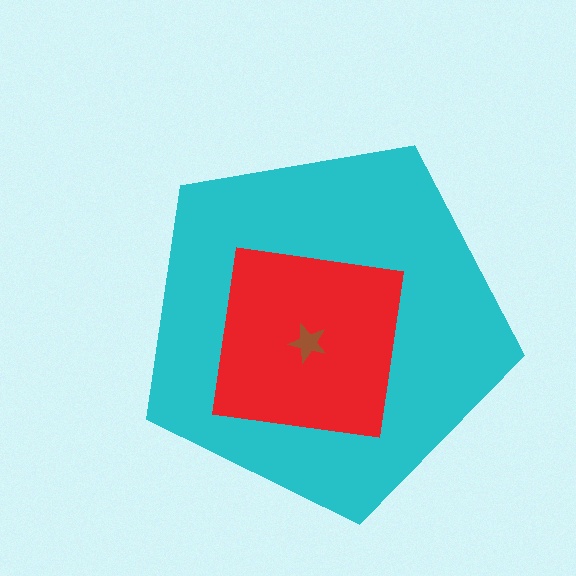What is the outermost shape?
The cyan pentagon.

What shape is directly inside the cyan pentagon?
The red square.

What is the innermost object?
The brown star.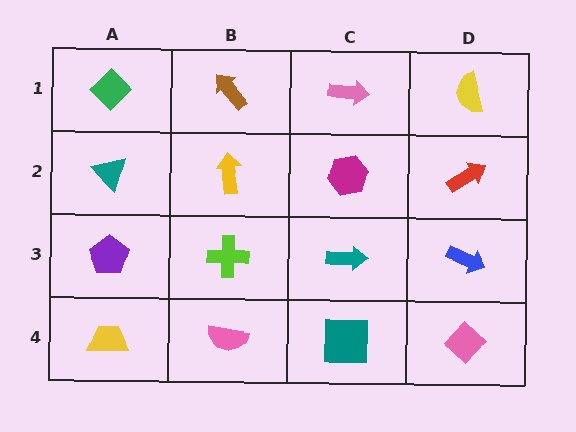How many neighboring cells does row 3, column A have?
3.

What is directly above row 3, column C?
A magenta hexagon.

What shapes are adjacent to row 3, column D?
A red arrow (row 2, column D), a pink diamond (row 4, column D), a teal arrow (row 3, column C).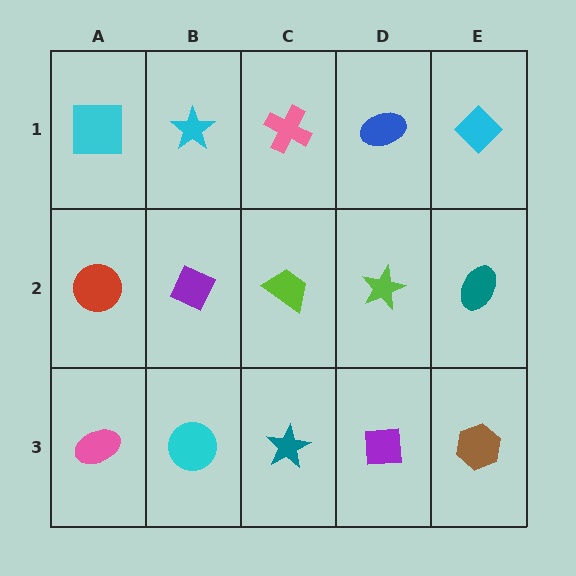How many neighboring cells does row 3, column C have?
3.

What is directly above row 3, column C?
A lime trapezoid.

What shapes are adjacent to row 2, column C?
A pink cross (row 1, column C), a teal star (row 3, column C), a purple diamond (row 2, column B), a lime star (row 2, column D).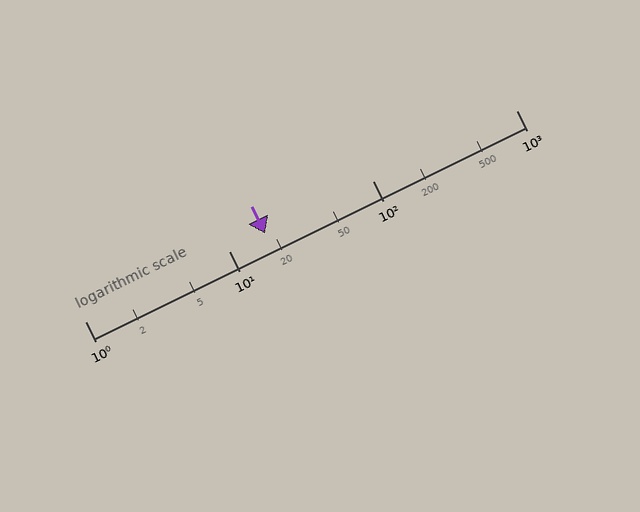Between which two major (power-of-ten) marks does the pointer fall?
The pointer is between 10 and 100.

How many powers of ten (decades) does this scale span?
The scale spans 3 decades, from 1 to 1000.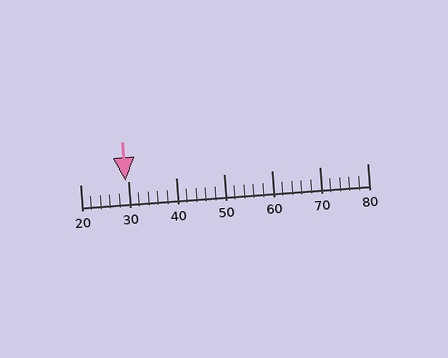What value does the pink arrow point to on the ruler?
The pink arrow points to approximately 30.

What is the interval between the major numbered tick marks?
The major tick marks are spaced 10 units apart.